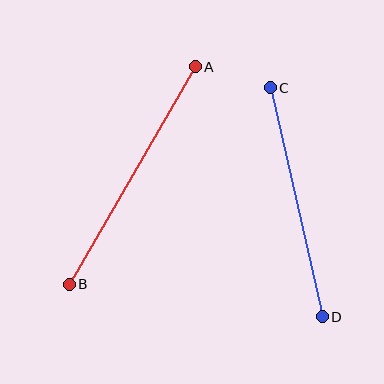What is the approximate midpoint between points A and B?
The midpoint is at approximately (132, 176) pixels.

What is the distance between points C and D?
The distance is approximately 235 pixels.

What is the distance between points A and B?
The distance is approximately 252 pixels.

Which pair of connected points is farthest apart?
Points A and B are farthest apart.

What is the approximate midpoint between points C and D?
The midpoint is at approximately (296, 202) pixels.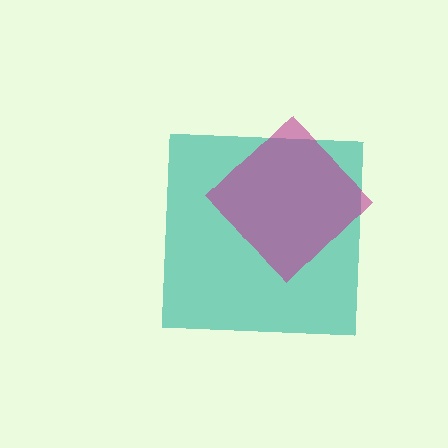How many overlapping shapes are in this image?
There are 2 overlapping shapes in the image.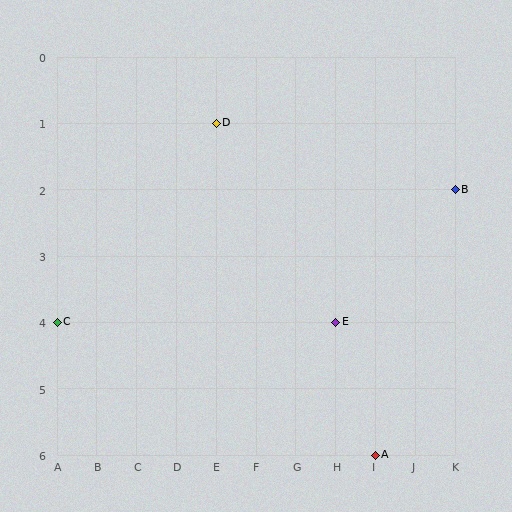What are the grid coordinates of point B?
Point B is at grid coordinates (K, 2).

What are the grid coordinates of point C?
Point C is at grid coordinates (A, 4).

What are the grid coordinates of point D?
Point D is at grid coordinates (E, 1).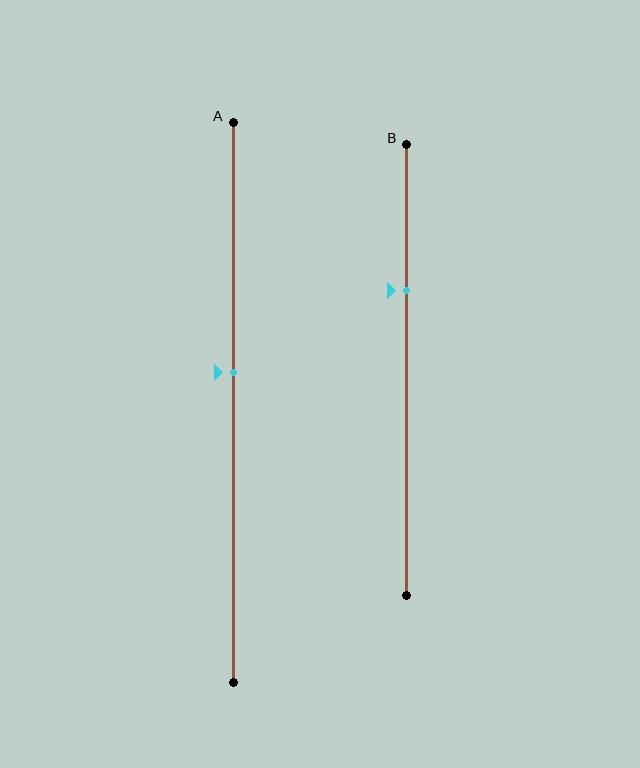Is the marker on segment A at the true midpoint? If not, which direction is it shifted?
No, the marker on segment A is shifted upward by about 5% of the segment length.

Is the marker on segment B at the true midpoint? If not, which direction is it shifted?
No, the marker on segment B is shifted upward by about 18% of the segment length.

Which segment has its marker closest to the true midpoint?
Segment A has its marker closest to the true midpoint.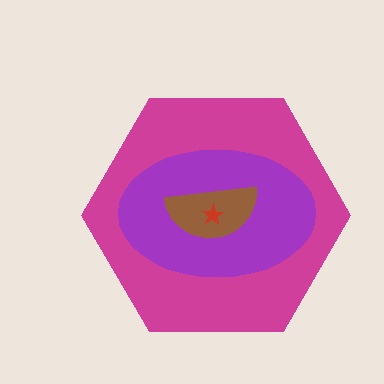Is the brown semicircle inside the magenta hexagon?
Yes.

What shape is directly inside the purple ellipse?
The brown semicircle.